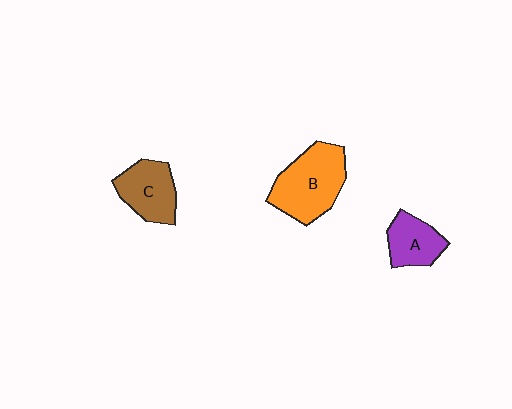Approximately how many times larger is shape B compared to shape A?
Approximately 1.8 times.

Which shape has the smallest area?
Shape A (purple).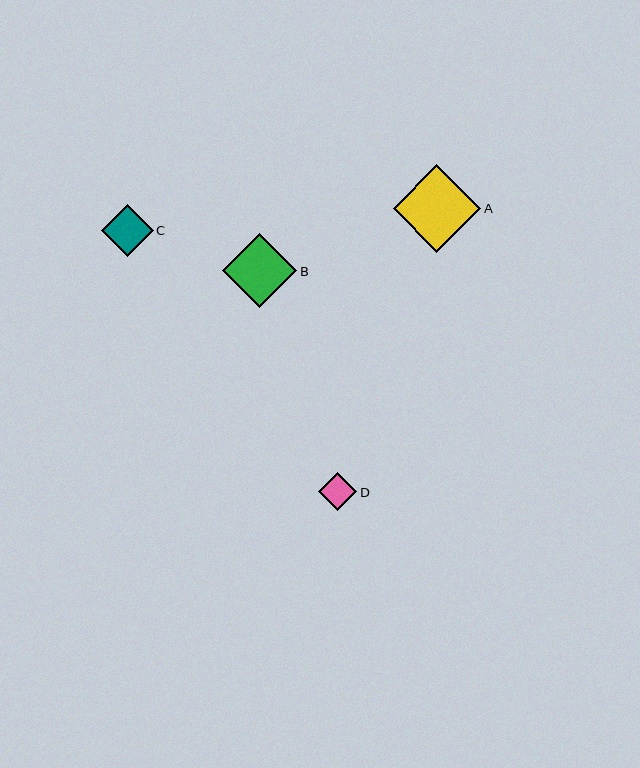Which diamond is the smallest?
Diamond D is the smallest with a size of approximately 38 pixels.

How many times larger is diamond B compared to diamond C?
Diamond B is approximately 1.4 times the size of diamond C.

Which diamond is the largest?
Diamond A is the largest with a size of approximately 87 pixels.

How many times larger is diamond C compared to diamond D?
Diamond C is approximately 1.4 times the size of diamond D.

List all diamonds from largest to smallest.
From largest to smallest: A, B, C, D.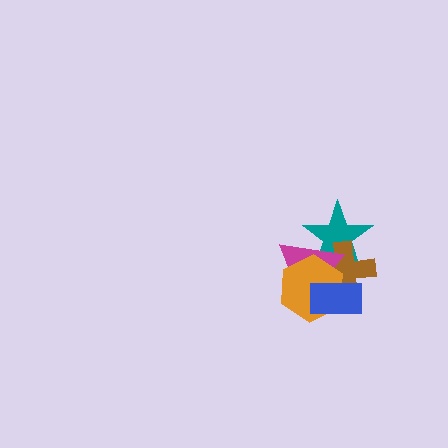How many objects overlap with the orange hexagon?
4 objects overlap with the orange hexagon.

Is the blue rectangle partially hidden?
No, no other shape covers it.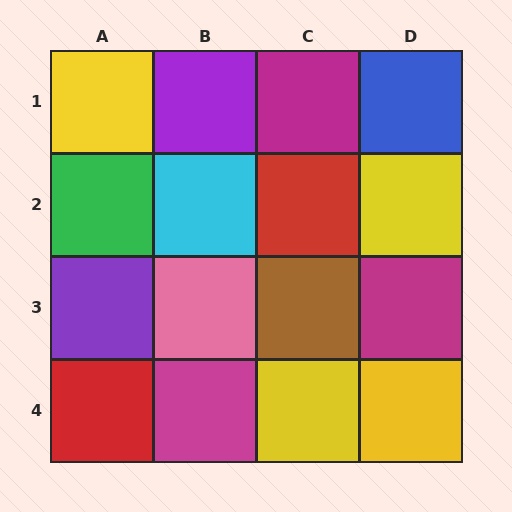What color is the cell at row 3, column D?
Magenta.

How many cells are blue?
1 cell is blue.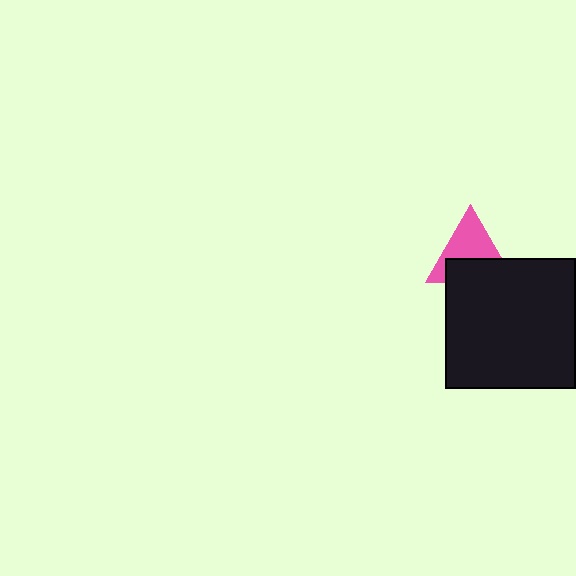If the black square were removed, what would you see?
You would see the complete pink triangle.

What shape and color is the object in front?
The object in front is a black square.